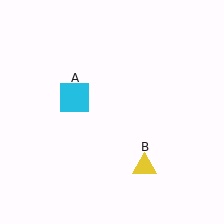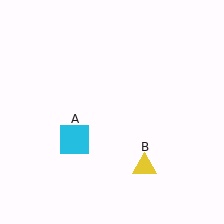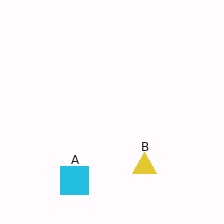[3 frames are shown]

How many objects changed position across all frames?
1 object changed position: cyan square (object A).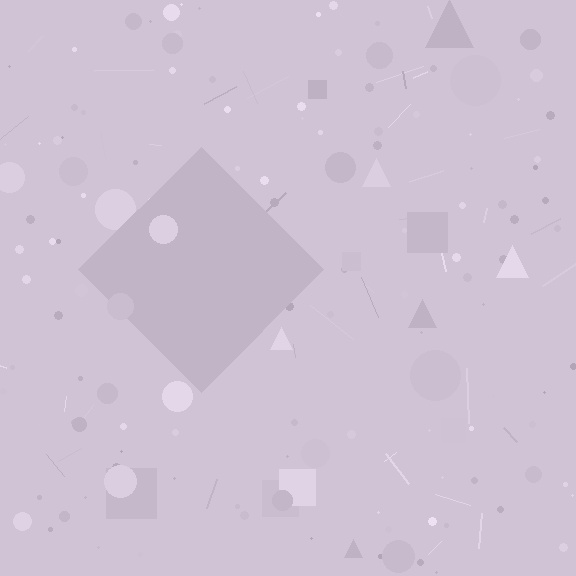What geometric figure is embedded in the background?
A diamond is embedded in the background.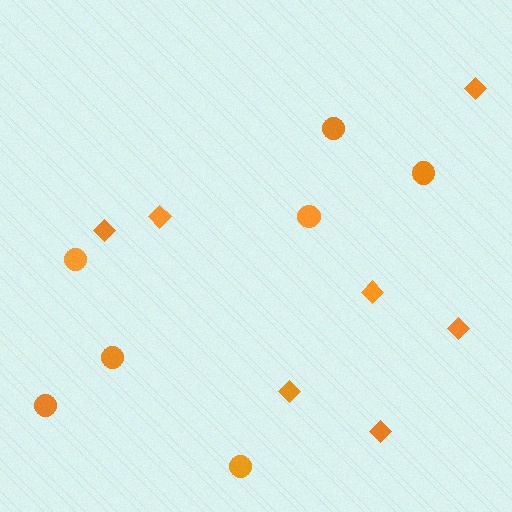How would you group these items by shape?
There are 2 groups: one group of diamonds (7) and one group of circles (7).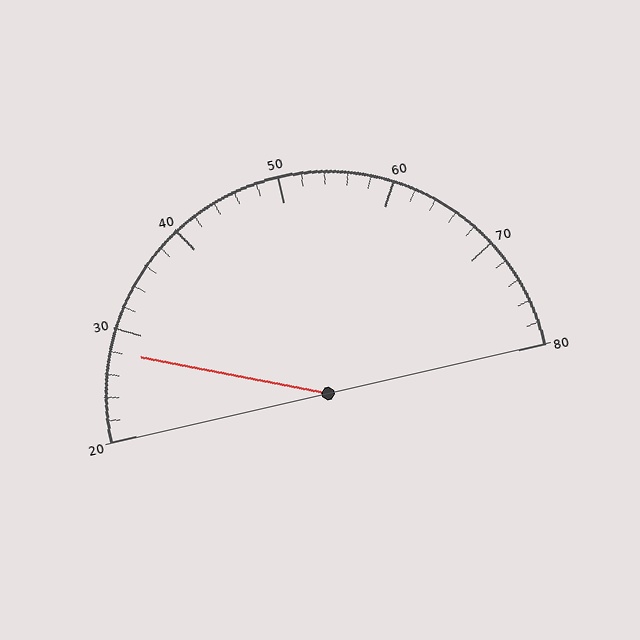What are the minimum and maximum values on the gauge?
The gauge ranges from 20 to 80.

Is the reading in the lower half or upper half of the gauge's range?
The reading is in the lower half of the range (20 to 80).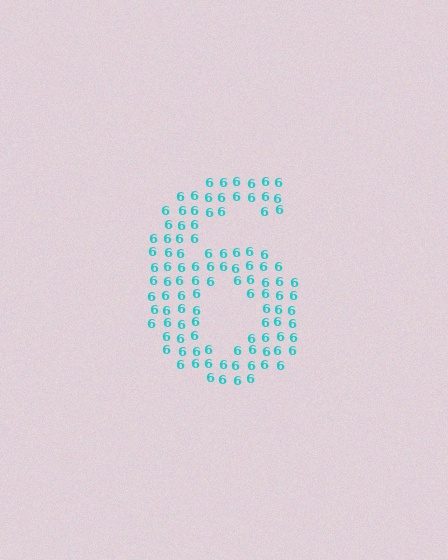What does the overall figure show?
The overall figure shows the digit 6.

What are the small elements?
The small elements are digit 6's.